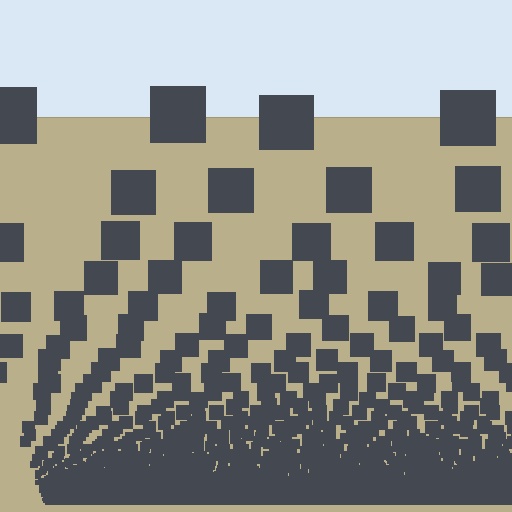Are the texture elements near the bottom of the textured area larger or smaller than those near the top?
Smaller. The gradient is inverted — elements near the bottom are smaller and denser.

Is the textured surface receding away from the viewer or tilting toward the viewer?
The surface appears to tilt toward the viewer. Texture elements get larger and sparser toward the top.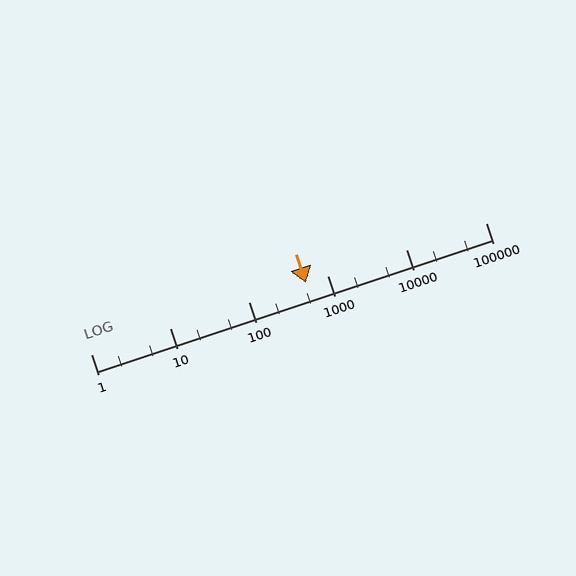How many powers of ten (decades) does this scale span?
The scale spans 5 decades, from 1 to 100000.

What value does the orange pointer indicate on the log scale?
The pointer indicates approximately 530.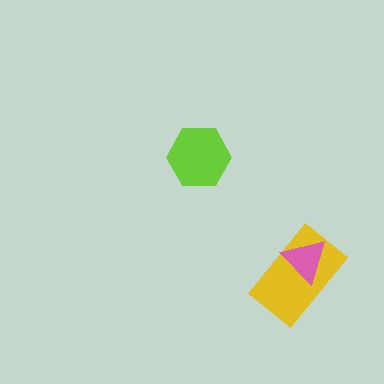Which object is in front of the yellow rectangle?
The pink triangle is in front of the yellow rectangle.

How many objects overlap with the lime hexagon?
0 objects overlap with the lime hexagon.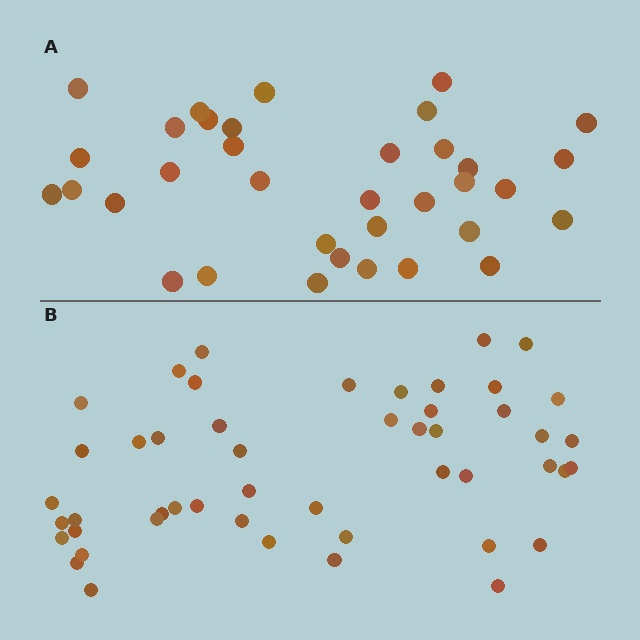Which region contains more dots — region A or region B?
Region B (the bottom region) has more dots.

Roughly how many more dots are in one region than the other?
Region B has approximately 15 more dots than region A.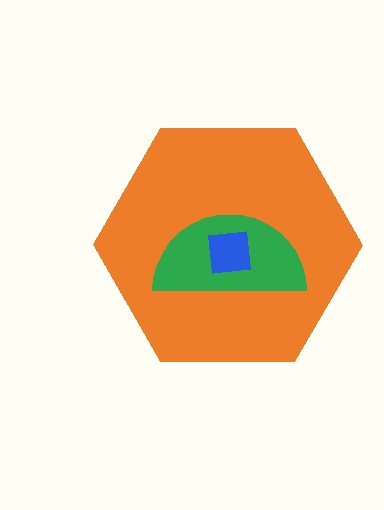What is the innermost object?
The blue square.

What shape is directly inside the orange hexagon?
The green semicircle.